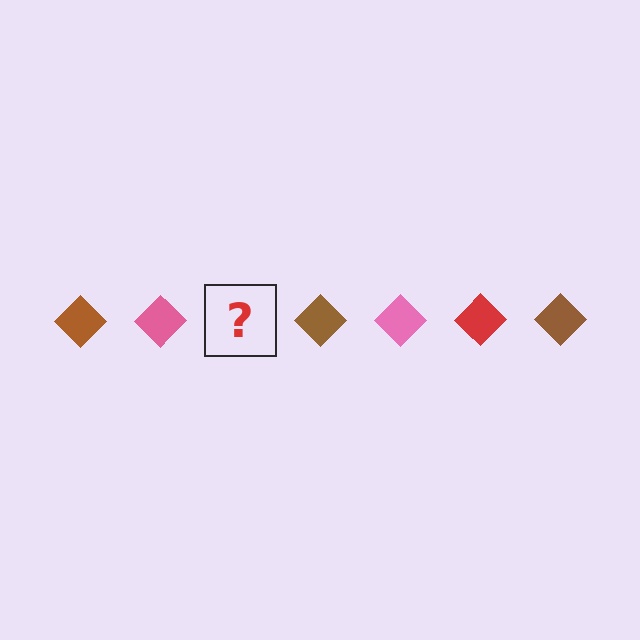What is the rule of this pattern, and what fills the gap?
The rule is that the pattern cycles through brown, pink, red diamonds. The gap should be filled with a red diamond.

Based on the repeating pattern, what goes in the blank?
The blank should be a red diamond.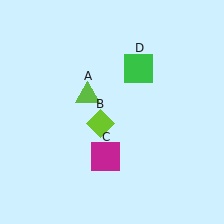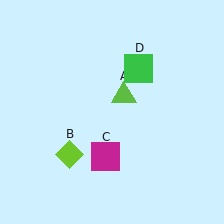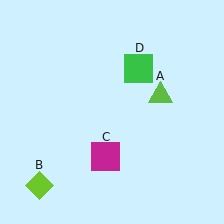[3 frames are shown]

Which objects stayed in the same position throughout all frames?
Magenta square (object C) and green square (object D) remained stationary.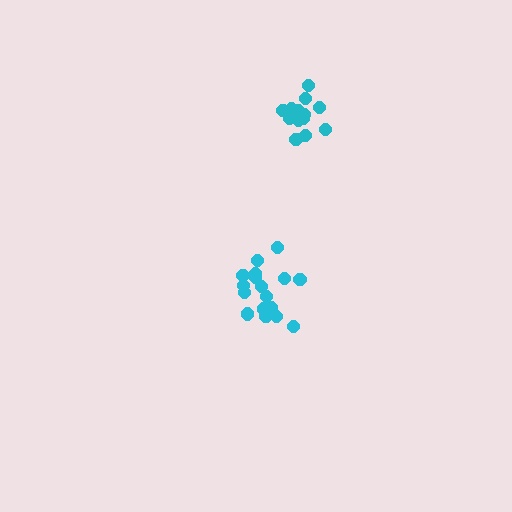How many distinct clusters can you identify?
There are 2 distinct clusters.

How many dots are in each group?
Group 1: 13 dots, Group 2: 17 dots (30 total).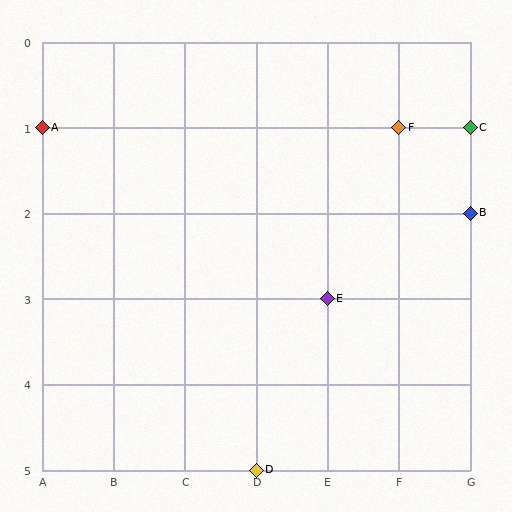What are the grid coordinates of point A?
Point A is at grid coordinates (A, 1).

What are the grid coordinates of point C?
Point C is at grid coordinates (G, 1).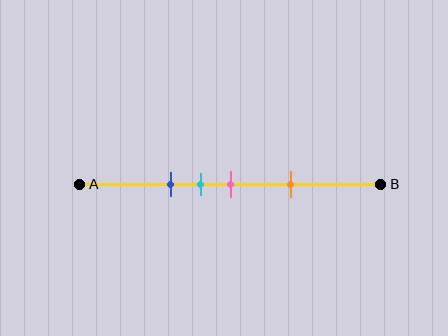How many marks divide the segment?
There are 4 marks dividing the segment.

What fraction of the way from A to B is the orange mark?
The orange mark is approximately 70% (0.7) of the way from A to B.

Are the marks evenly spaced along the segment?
No, the marks are not evenly spaced.